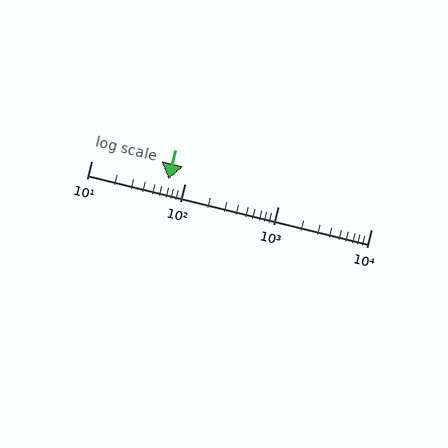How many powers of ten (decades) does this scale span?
The scale spans 3 decades, from 10 to 10000.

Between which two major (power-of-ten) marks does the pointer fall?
The pointer is between 10 and 100.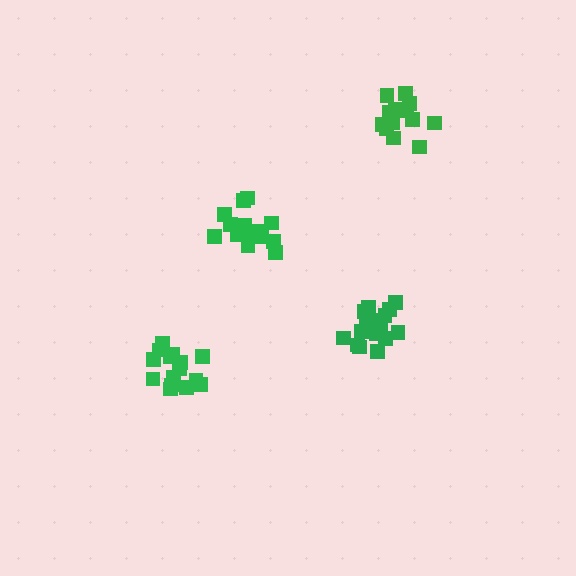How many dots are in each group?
Group 1: 17 dots, Group 2: 14 dots, Group 3: 14 dots, Group 4: 15 dots (60 total).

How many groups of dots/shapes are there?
There are 4 groups.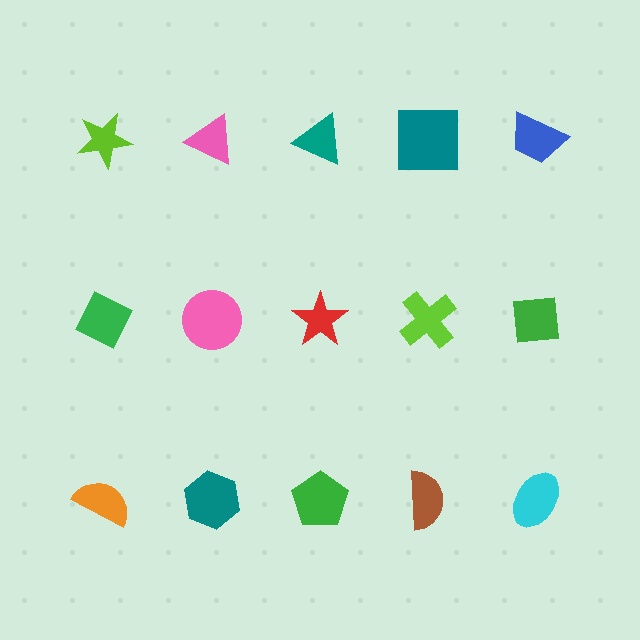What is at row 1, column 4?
A teal square.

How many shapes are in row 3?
5 shapes.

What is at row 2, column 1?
A green diamond.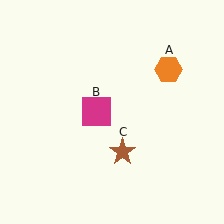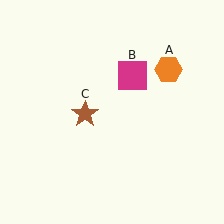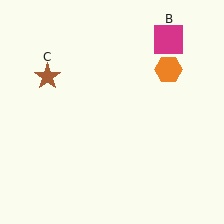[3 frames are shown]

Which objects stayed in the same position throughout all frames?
Orange hexagon (object A) remained stationary.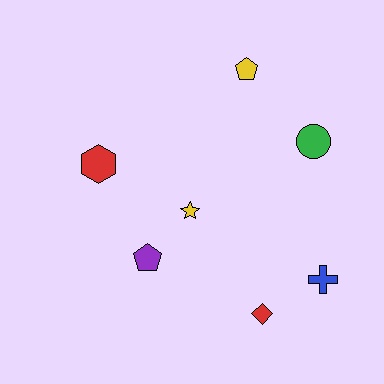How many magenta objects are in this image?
There are no magenta objects.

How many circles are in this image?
There is 1 circle.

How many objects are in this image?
There are 7 objects.